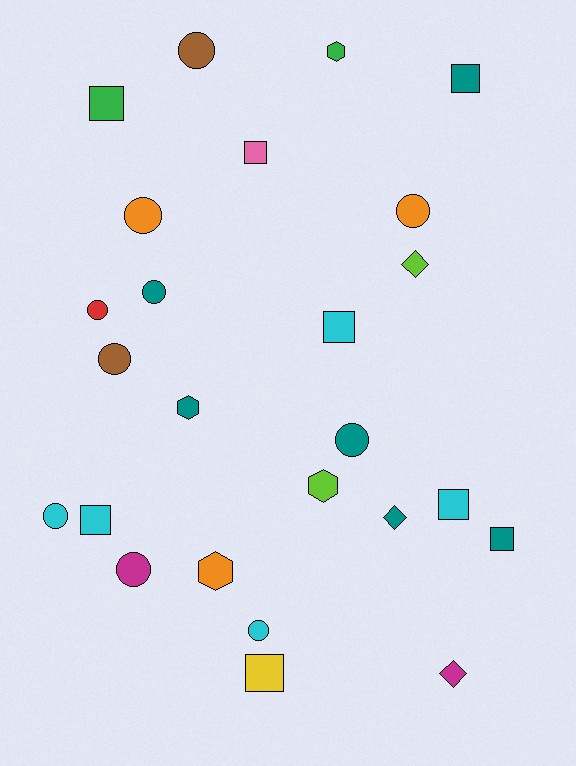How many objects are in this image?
There are 25 objects.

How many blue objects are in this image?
There are no blue objects.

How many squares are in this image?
There are 8 squares.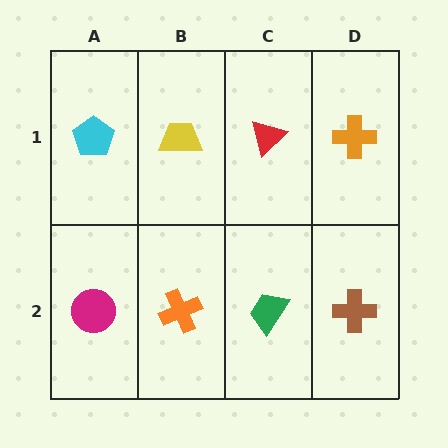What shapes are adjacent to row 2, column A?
A cyan pentagon (row 1, column A), an orange cross (row 2, column B).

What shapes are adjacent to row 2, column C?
A red triangle (row 1, column C), an orange cross (row 2, column B), a brown cross (row 2, column D).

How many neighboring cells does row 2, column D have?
2.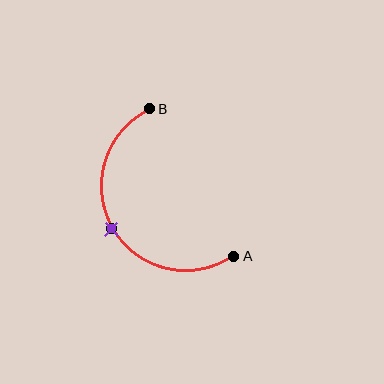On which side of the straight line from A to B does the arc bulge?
The arc bulges to the left of the straight line connecting A and B.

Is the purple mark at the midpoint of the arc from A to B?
Yes. The purple mark lies on the arc at equal arc-length from both A and B — it is the arc midpoint.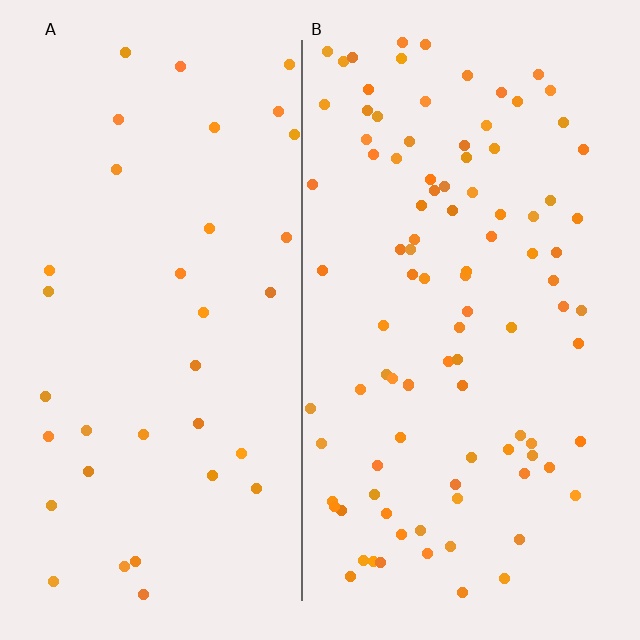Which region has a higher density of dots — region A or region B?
B (the right).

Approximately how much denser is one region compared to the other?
Approximately 2.8× — region B over region A.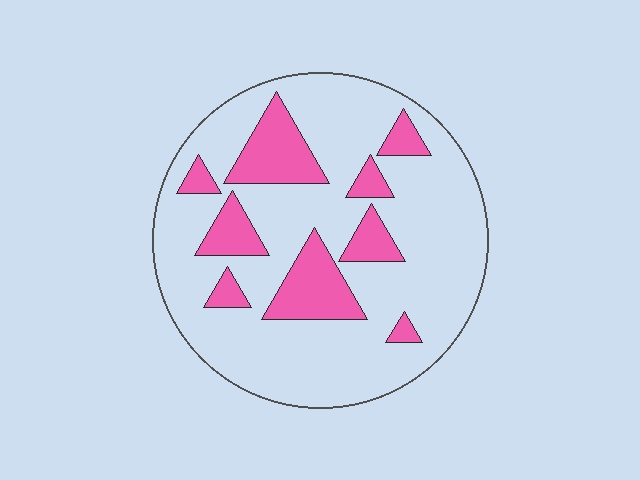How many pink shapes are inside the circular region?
9.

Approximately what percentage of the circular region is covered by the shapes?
Approximately 20%.